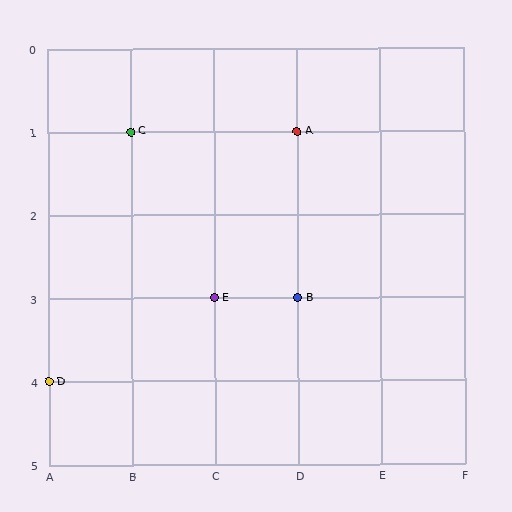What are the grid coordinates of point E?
Point E is at grid coordinates (C, 3).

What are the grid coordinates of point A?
Point A is at grid coordinates (D, 1).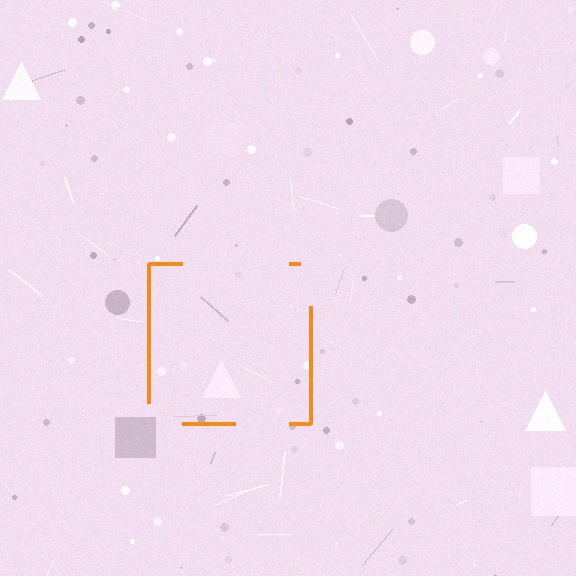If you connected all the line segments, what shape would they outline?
They would outline a square.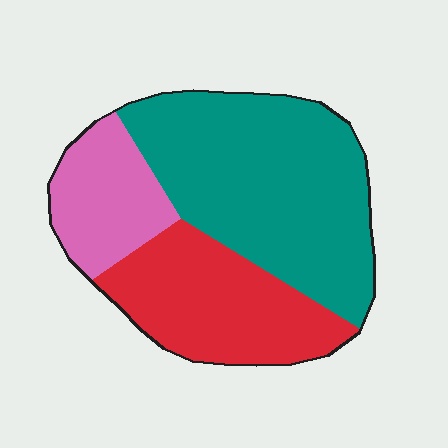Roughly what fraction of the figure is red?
Red takes up about one third (1/3) of the figure.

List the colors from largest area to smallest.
From largest to smallest: teal, red, pink.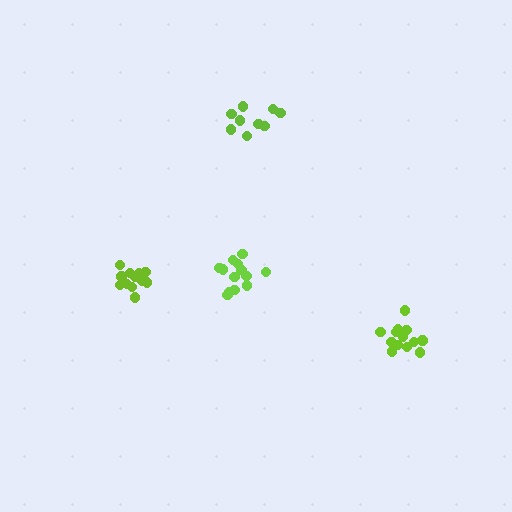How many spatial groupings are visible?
There are 4 spatial groupings.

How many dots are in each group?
Group 1: 13 dots, Group 2: 9 dots, Group 3: 13 dots, Group 4: 15 dots (50 total).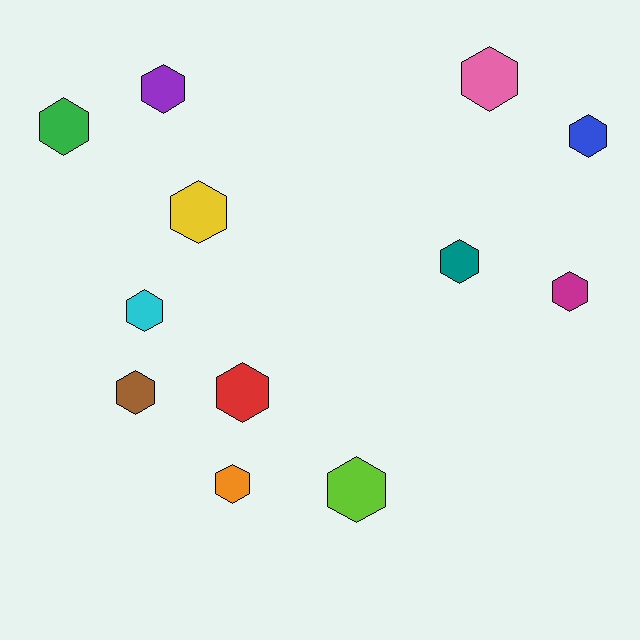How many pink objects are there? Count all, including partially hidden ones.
There is 1 pink object.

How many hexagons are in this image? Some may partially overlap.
There are 12 hexagons.